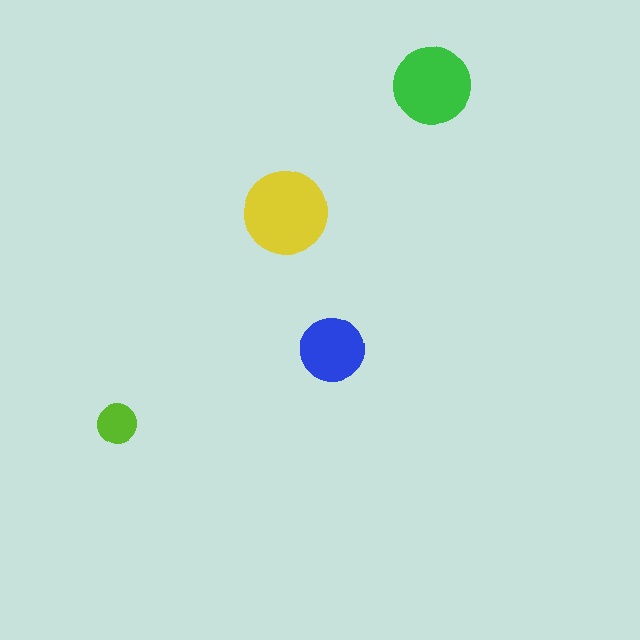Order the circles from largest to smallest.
the yellow one, the green one, the blue one, the lime one.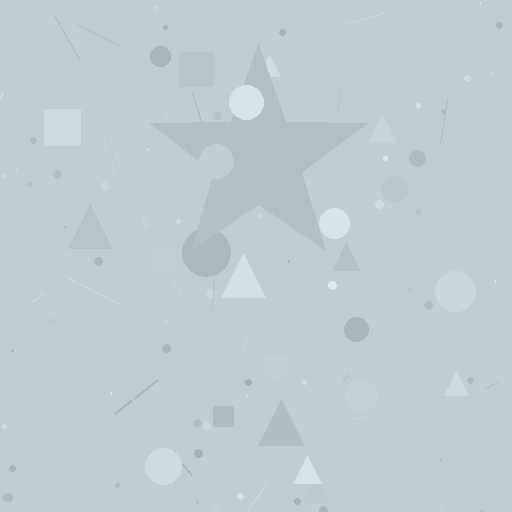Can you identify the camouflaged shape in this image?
The camouflaged shape is a star.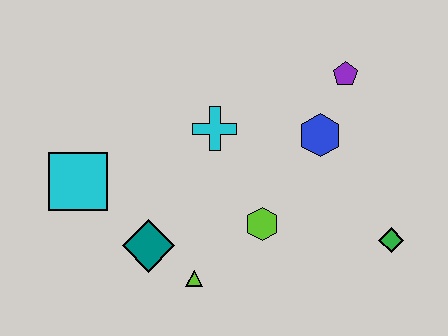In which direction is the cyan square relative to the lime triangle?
The cyan square is to the left of the lime triangle.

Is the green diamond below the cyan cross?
Yes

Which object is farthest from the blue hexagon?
The cyan square is farthest from the blue hexagon.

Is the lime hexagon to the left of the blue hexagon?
Yes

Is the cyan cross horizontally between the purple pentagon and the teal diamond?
Yes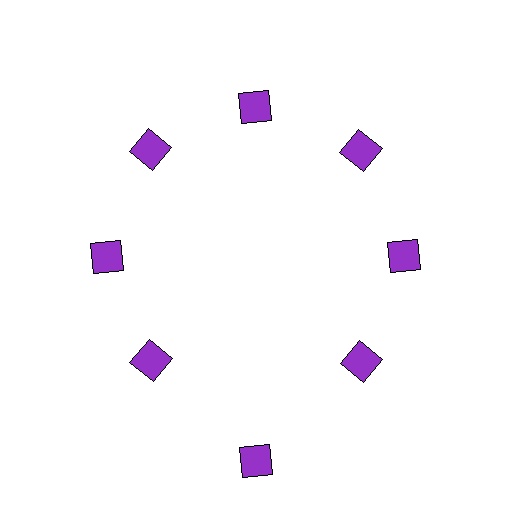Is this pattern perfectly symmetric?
No. The 8 purple diamonds are arranged in a ring, but one element near the 6 o'clock position is pushed outward from the center, breaking the 8-fold rotational symmetry.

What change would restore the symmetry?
The symmetry would be restored by moving it inward, back onto the ring so that all 8 diamonds sit at equal angles and equal distance from the center.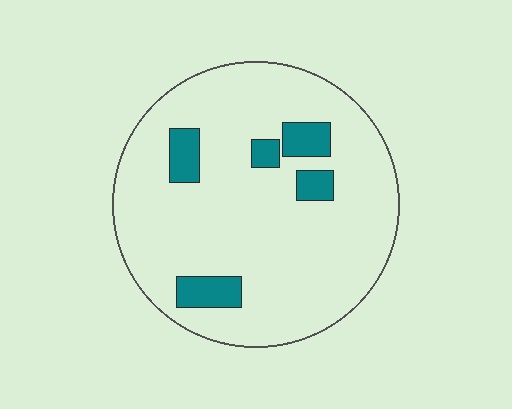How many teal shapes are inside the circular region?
5.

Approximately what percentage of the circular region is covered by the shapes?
Approximately 10%.